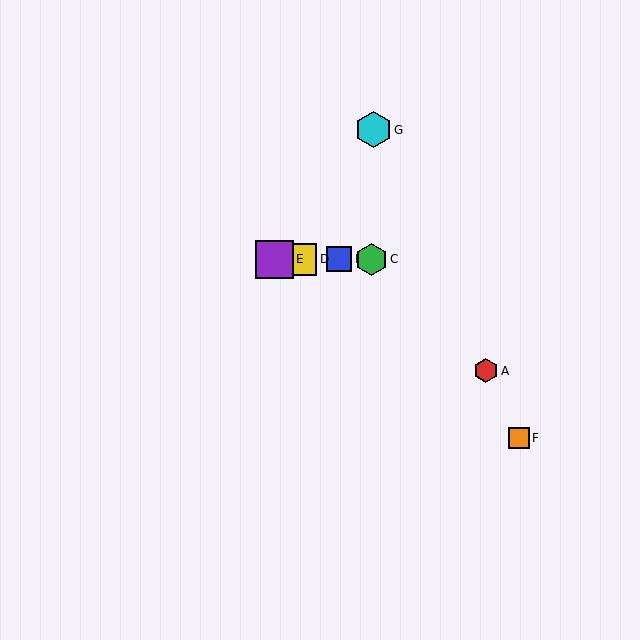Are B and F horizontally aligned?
No, B is at y≈259 and F is at y≈438.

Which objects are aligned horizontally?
Objects B, C, D, E are aligned horizontally.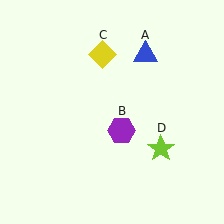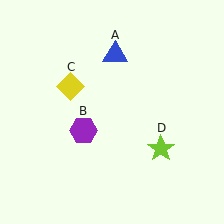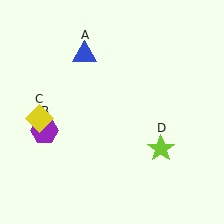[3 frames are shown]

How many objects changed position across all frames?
3 objects changed position: blue triangle (object A), purple hexagon (object B), yellow diamond (object C).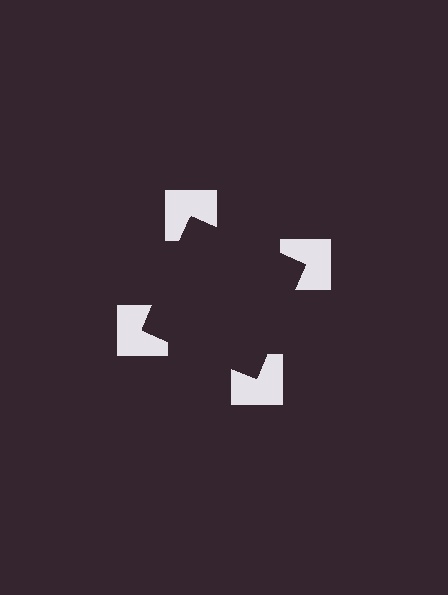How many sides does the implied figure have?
4 sides.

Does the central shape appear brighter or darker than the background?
It typically appears slightly darker than the background, even though no actual brightness change is drawn.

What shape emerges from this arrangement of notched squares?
An illusory square — its edges are inferred from the aligned wedge cuts in the notched squares, not physically drawn.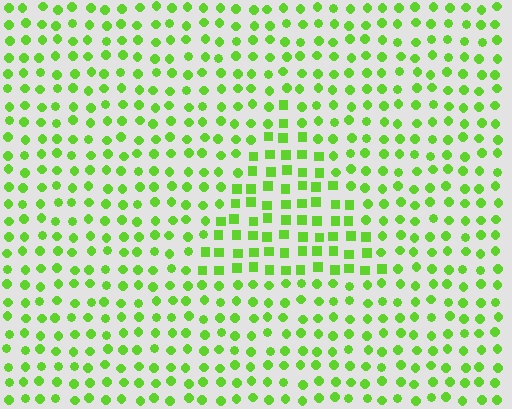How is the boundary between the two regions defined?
The boundary is defined by a change in element shape: squares inside vs. circles outside. All elements share the same color and spacing.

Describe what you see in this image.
The image is filled with small lime elements arranged in a uniform grid. A triangle-shaped region contains squares, while the surrounding area contains circles. The boundary is defined purely by the change in element shape.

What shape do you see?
I see a triangle.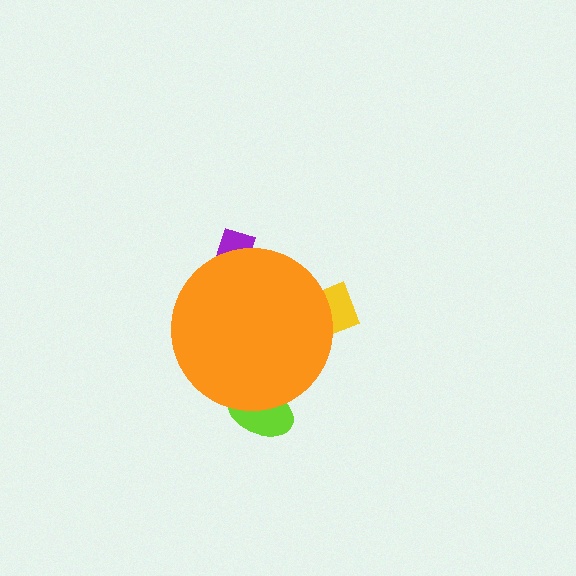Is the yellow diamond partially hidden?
Yes, the yellow diamond is partially hidden behind the orange circle.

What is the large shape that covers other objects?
An orange circle.